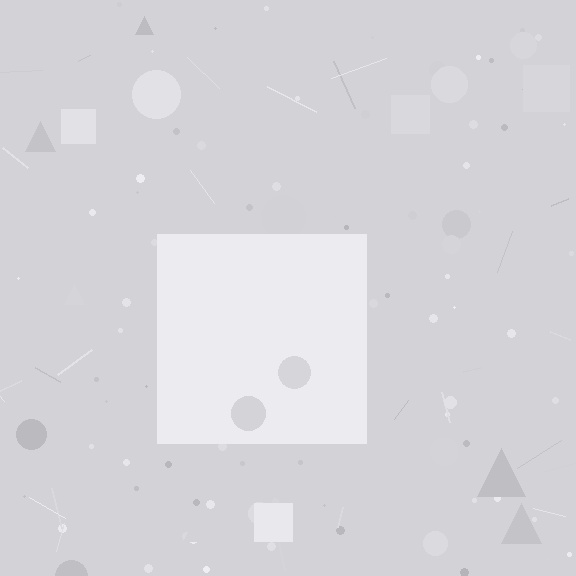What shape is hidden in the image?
A square is hidden in the image.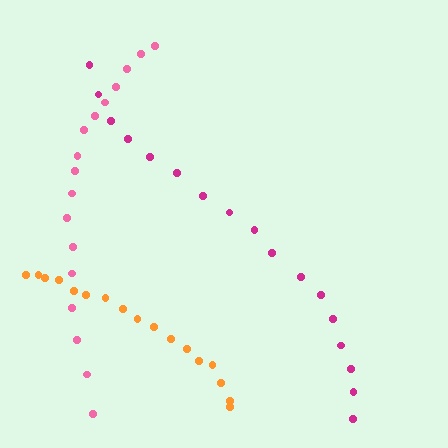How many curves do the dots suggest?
There are 3 distinct paths.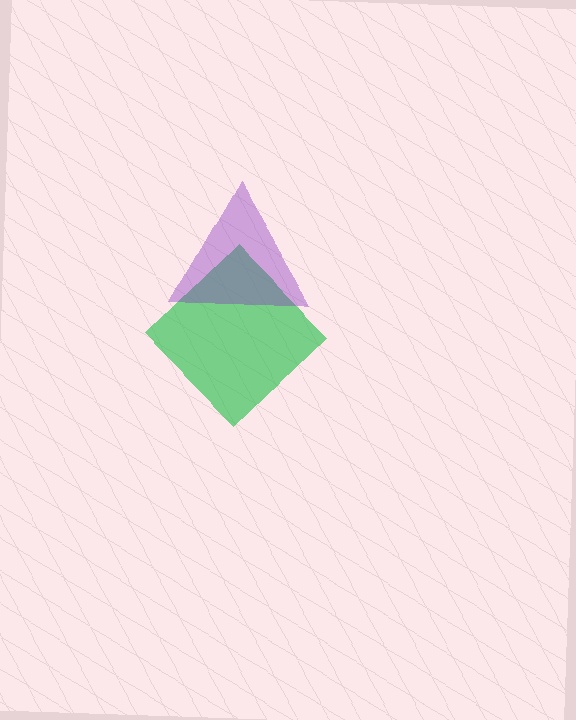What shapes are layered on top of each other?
The layered shapes are: a green diamond, a purple triangle.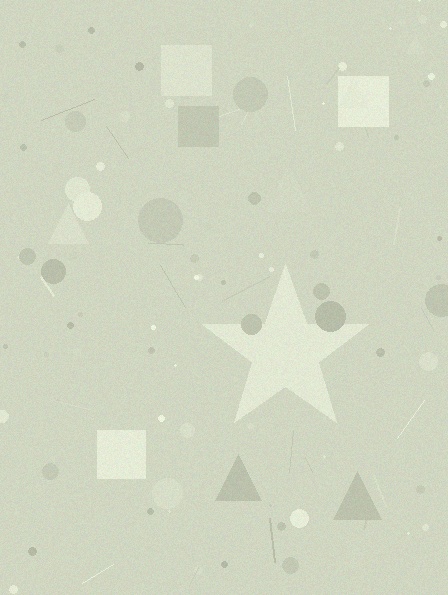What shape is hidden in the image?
A star is hidden in the image.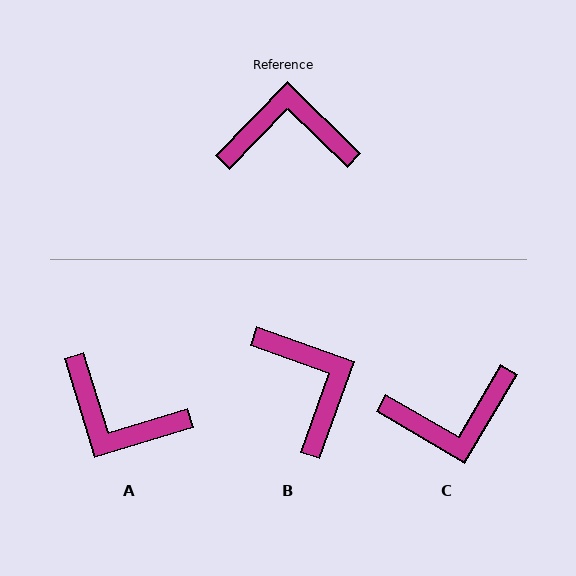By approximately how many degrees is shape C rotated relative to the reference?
Approximately 166 degrees clockwise.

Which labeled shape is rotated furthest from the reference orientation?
C, about 166 degrees away.